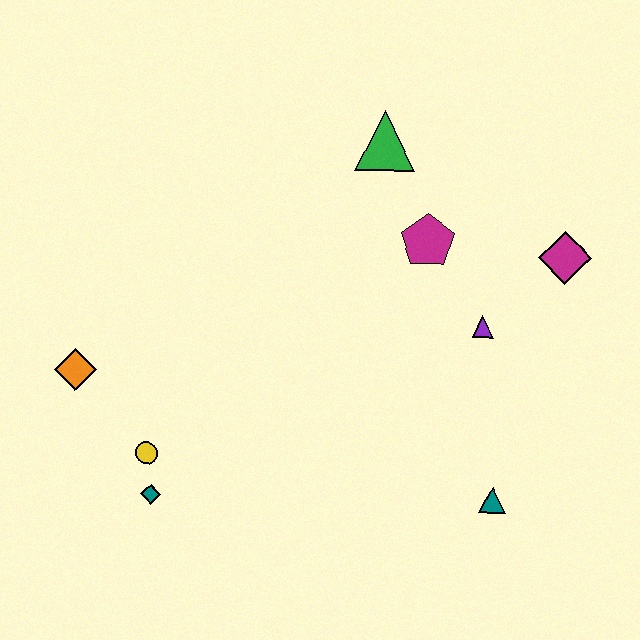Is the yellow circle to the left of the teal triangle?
Yes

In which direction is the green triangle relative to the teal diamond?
The green triangle is above the teal diamond.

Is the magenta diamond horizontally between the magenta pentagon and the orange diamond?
No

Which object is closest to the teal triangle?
The purple triangle is closest to the teal triangle.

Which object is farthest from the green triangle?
The teal diamond is farthest from the green triangle.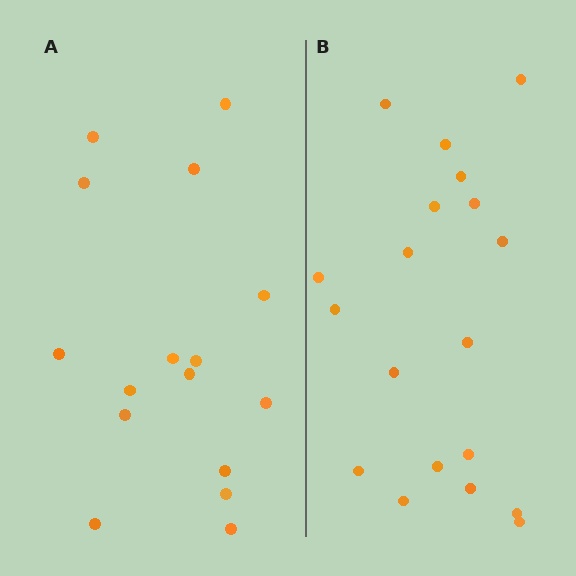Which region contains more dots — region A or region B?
Region B (the right region) has more dots.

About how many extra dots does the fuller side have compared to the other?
Region B has just a few more — roughly 2 or 3 more dots than region A.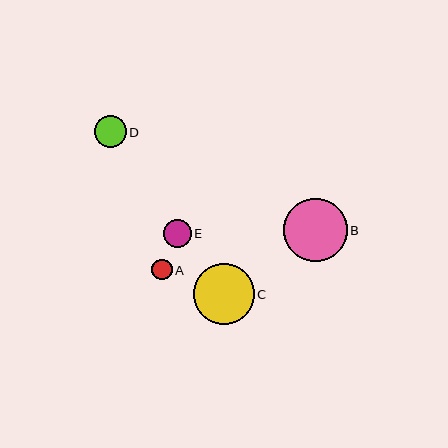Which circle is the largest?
Circle B is the largest with a size of approximately 64 pixels.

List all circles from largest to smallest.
From largest to smallest: B, C, D, E, A.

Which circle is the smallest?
Circle A is the smallest with a size of approximately 20 pixels.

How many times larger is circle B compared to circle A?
Circle B is approximately 3.1 times the size of circle A.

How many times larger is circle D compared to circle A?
Circle D is approximately 1.6 times the size of circle A.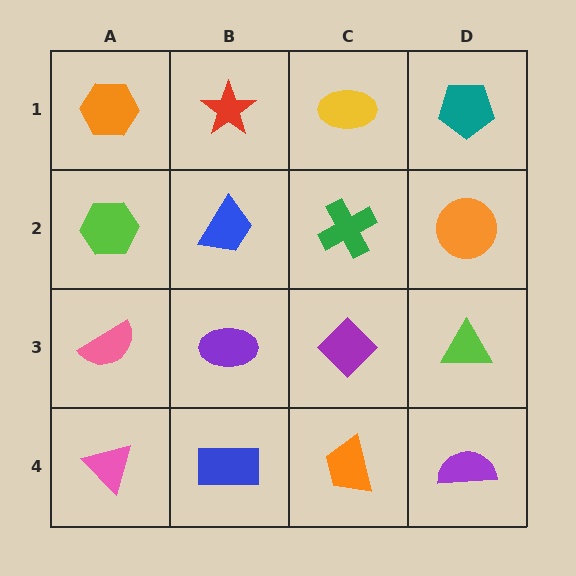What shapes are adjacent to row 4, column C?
A purple diamond (row 3, column C), a blue rectangle (row 4, column B), a purple semicircle (row 4, column D).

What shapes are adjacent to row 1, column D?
An orange circle (row 2, column D), a yellow ellipse (row 1, column C).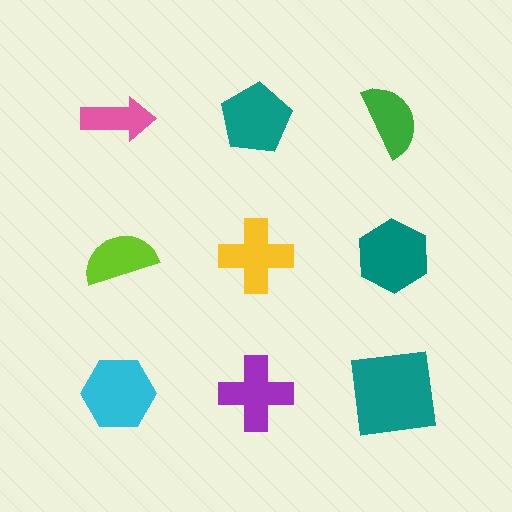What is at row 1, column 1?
A pink arrow.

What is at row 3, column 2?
A purple cross.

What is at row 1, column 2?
A teal pentagon.